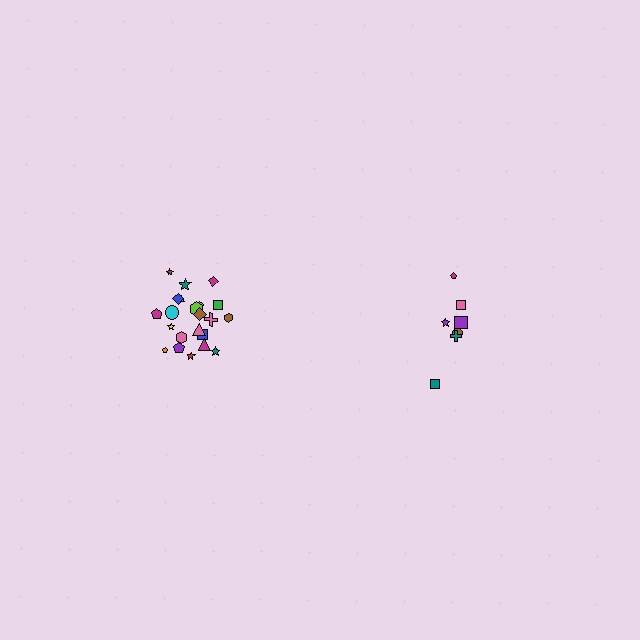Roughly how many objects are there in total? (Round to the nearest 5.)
Roughly 30 objects in total.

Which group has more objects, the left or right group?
The left group.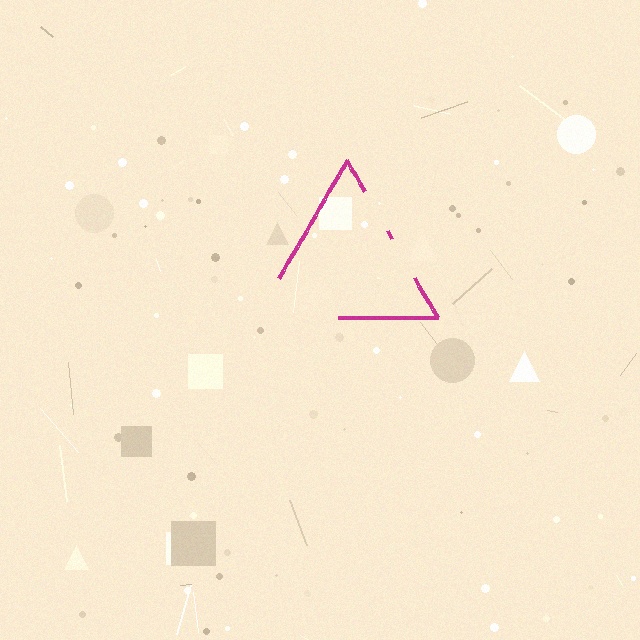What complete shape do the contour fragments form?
The contour fragments form a triangle.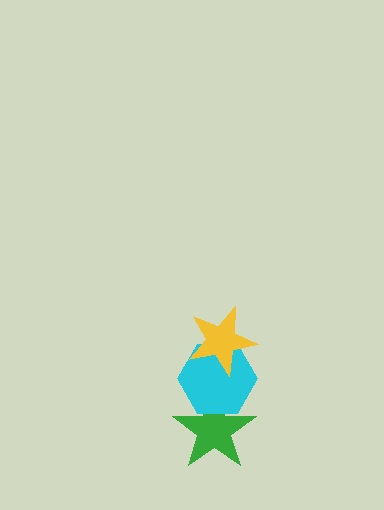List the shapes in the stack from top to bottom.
From top to bottom: the yellow star, the cyan hexagon, the green star.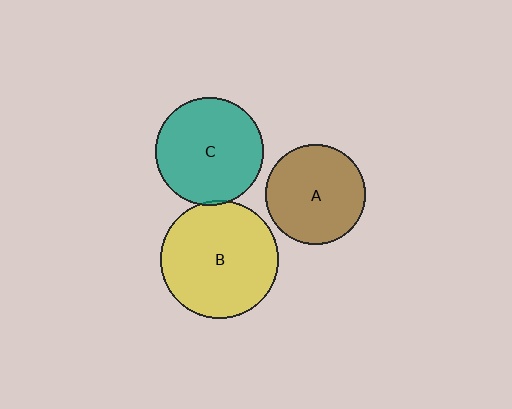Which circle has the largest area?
Circle B (yellow).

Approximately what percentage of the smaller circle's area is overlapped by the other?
Approximately 5%.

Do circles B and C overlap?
Yes.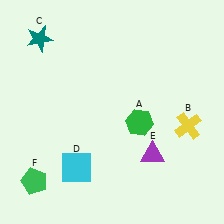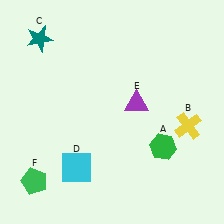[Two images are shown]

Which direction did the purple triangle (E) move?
The purple triangle (E) moved up.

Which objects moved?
The objects that moved are: the green hexagon (A), the purple triangle (E).